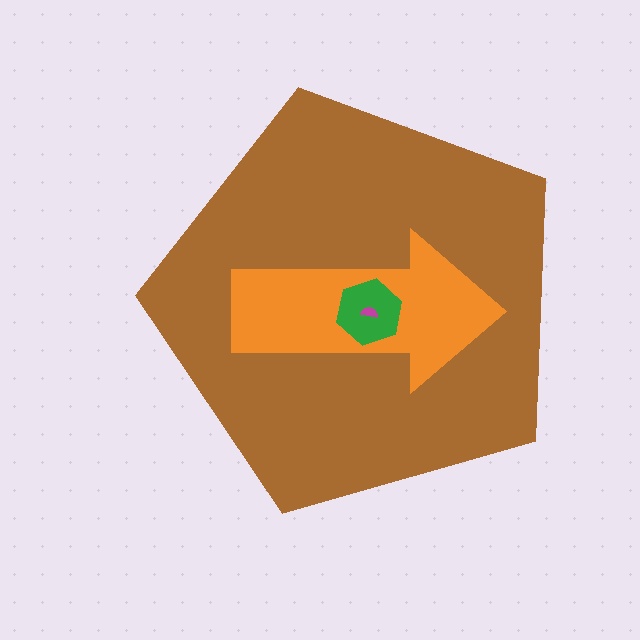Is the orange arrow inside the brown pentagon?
Yes.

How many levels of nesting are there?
4.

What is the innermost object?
The magenta semicircle.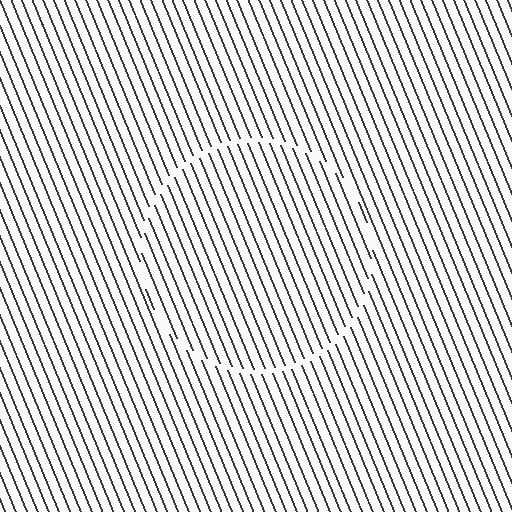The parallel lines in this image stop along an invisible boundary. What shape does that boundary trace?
An illusory circle. The interior of the shape contains the same grating, shifted by half a period — the contour is defined by the phase discontinuity where line-ends from the inner and outer gratings abut.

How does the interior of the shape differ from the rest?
The interior of the shape contains the same grating, shifted by half a period — the contour is defined by the phase discontinuity where line-ends from the inner and outer gratings abut.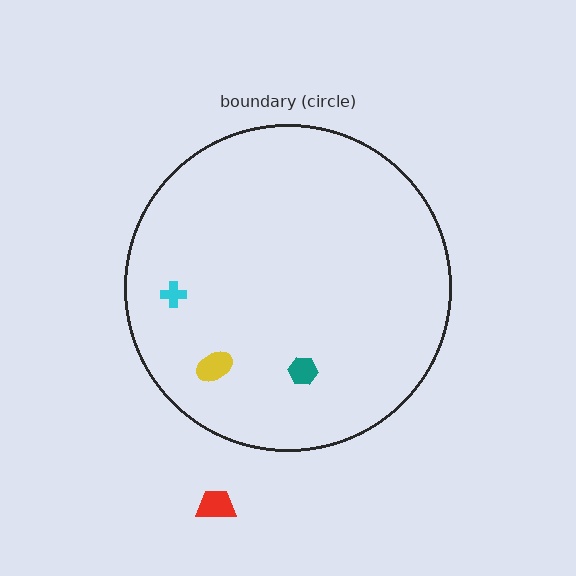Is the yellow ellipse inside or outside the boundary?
Inside.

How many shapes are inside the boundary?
3 inside, 1 outside.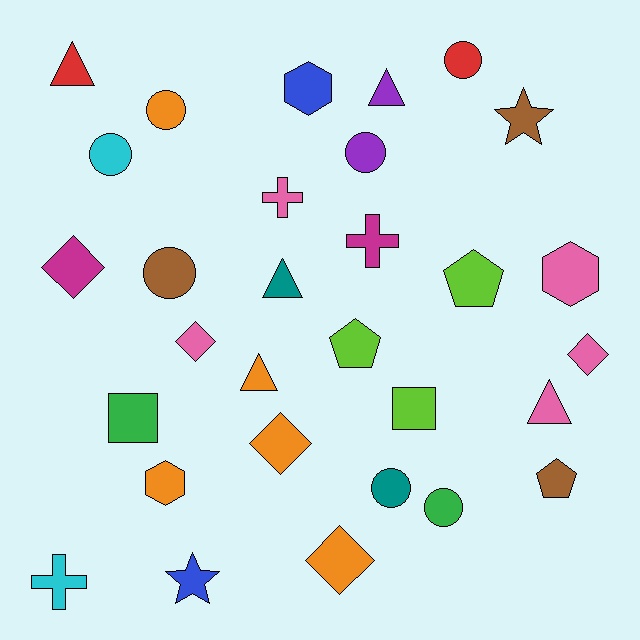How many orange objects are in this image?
There are 5 orange objects.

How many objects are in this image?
There are 30 objects.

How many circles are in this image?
There are 7 circles.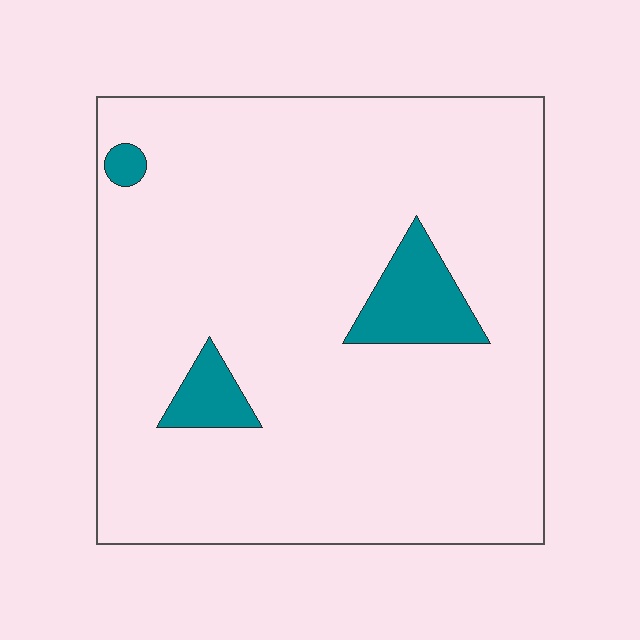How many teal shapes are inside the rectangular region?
3.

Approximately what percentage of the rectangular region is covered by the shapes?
Approximately 10%.